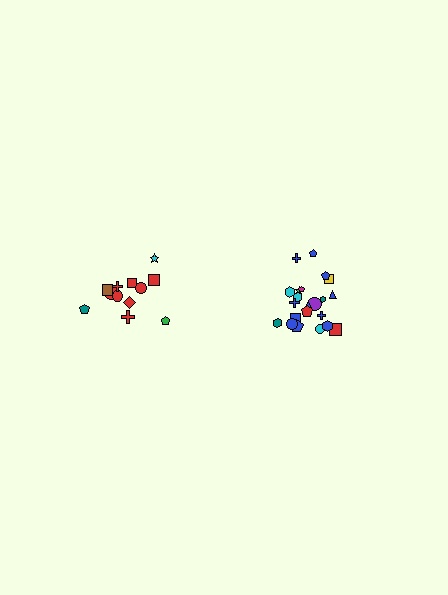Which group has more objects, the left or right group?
The right group.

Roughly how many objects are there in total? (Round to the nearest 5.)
Roughly 35 objects in total.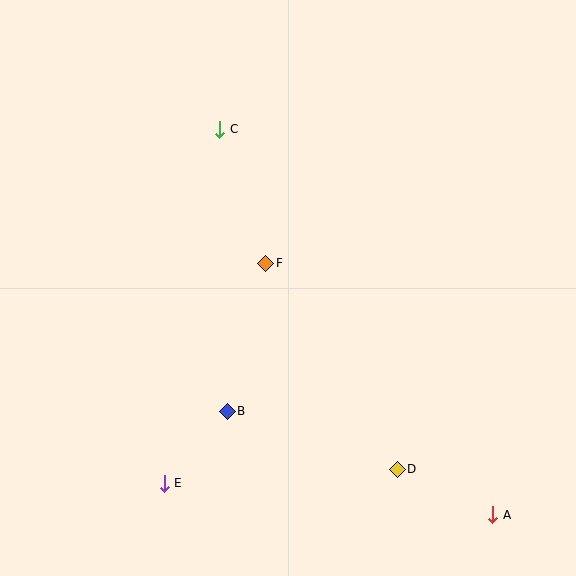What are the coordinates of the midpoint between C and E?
The midpoint between C and E is at (192, 306).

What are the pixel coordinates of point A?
Point A is at (493, 515).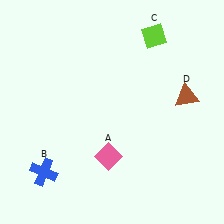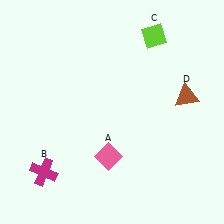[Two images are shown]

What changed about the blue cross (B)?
In Image 1, B is blue. In Image 2, it changed to magenta.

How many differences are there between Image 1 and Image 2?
There is 1 difference between the two images.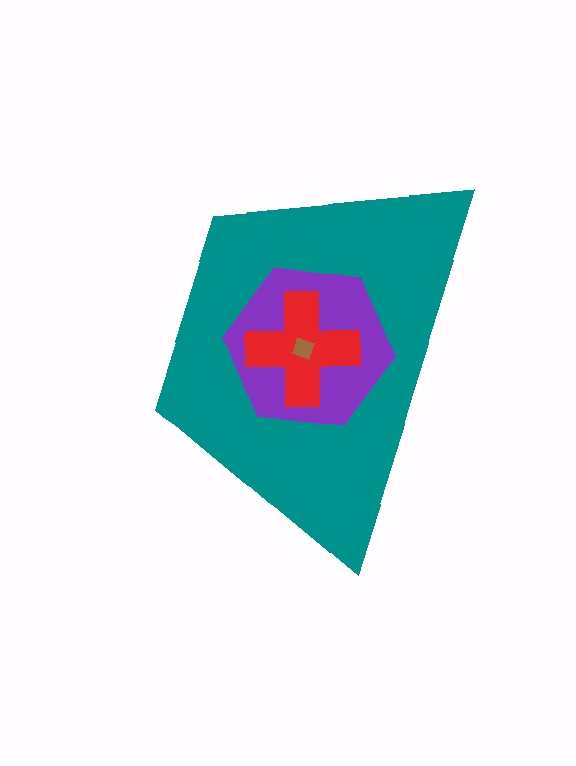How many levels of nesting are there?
4.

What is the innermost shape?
The brown diamond.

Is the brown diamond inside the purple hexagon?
Yes.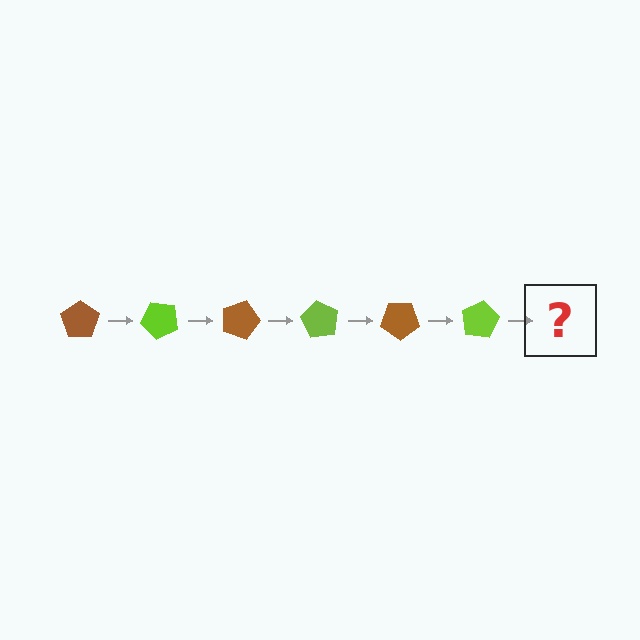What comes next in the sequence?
The next element should be a brown pentagon, rotated 270 degrees from the start.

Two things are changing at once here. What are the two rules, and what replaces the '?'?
The two rules are that it rotates 45 degrees each step and the color cycles through brown and lime. The '?' should be a brown pentagon, rotated 270 degrees from the start.